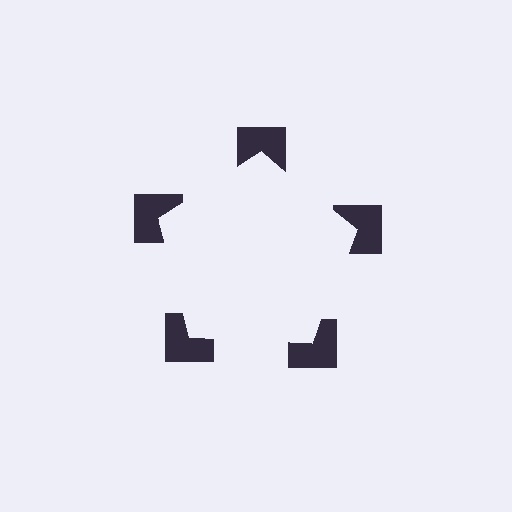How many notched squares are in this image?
There are 5 — one at each vertex of the illusory pentagon.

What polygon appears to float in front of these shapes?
An illusory pentagon — its edges are inferred from the aligned wedge cuts in the notched squares, not physically drawn.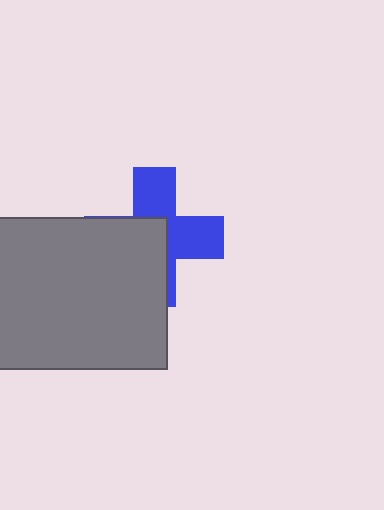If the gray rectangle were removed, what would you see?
You would see the complete blue cross.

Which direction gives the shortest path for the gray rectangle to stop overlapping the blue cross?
Moving toward the lower-left gives the shortest separation.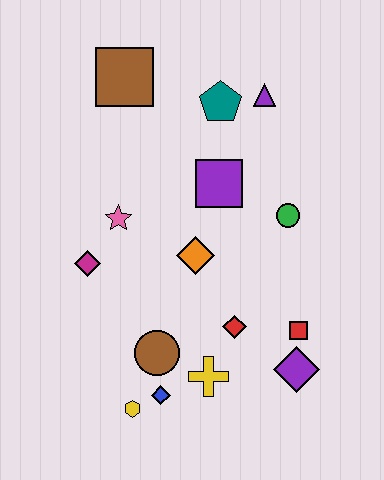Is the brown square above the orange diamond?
Yes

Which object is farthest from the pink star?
The purple diamond is farthest from the pink star.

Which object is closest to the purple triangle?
The teal pentagon is closest to the purple triangle.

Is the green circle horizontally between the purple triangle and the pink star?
No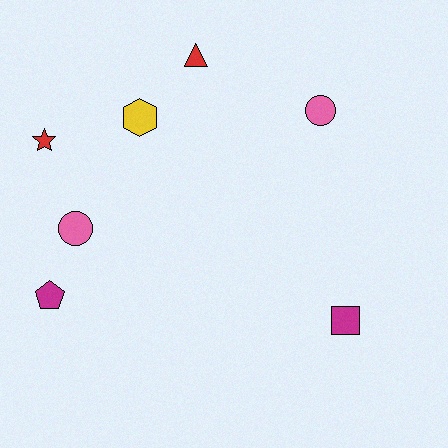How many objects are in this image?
There are 7 objects.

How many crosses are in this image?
There are no crosses.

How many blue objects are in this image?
There are no blue objects.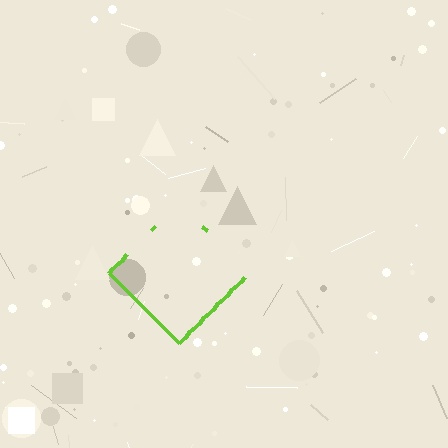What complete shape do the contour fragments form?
The contour fragments form a diamond.